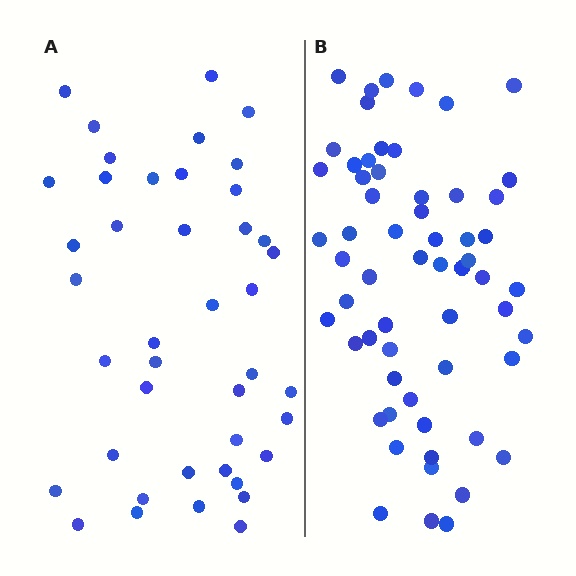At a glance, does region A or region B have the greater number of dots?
Region B (the right region) has more dots.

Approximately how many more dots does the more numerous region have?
Region B has approximately 20 more dots than region A.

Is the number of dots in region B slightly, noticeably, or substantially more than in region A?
Region B has noticeably more, but not dramatically so. The ratio is roughly 1.4 to 1.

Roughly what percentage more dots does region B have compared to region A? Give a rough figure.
About 45% more.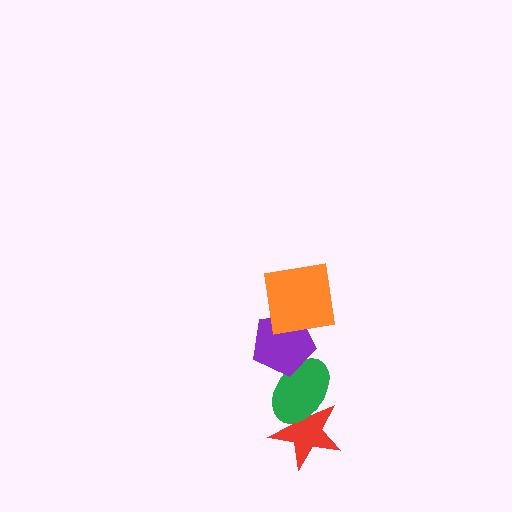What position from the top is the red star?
The red star is 4th from the top.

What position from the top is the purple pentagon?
The purple pentagon is 2nd from the top.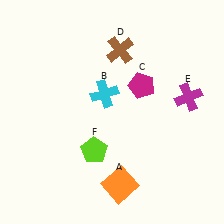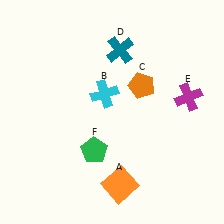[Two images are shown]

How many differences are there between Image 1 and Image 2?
There are 3 differences between the two images.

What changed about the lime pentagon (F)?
In Image 1, F is lime. In Image 2, it changed to green.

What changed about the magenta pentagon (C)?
In Image 1, C is magenta. In Image 2, it changed to orange.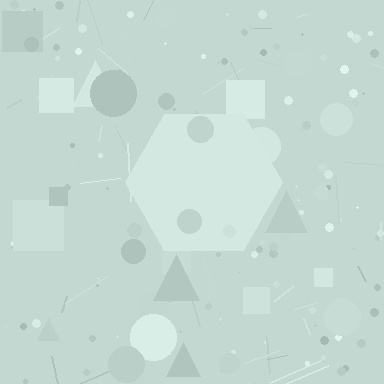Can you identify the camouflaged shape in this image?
The camouflaged shape is a hexagon.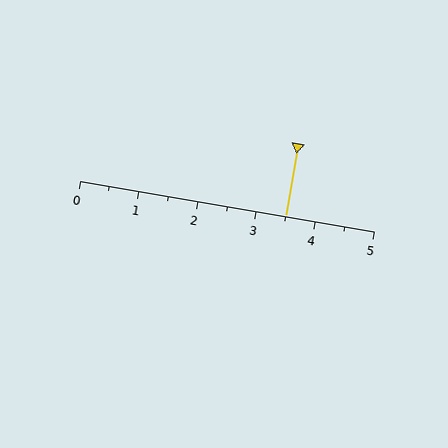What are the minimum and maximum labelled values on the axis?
The axis runs from 0 to 5.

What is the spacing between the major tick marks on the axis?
The major ticks are spaced 1 apart.